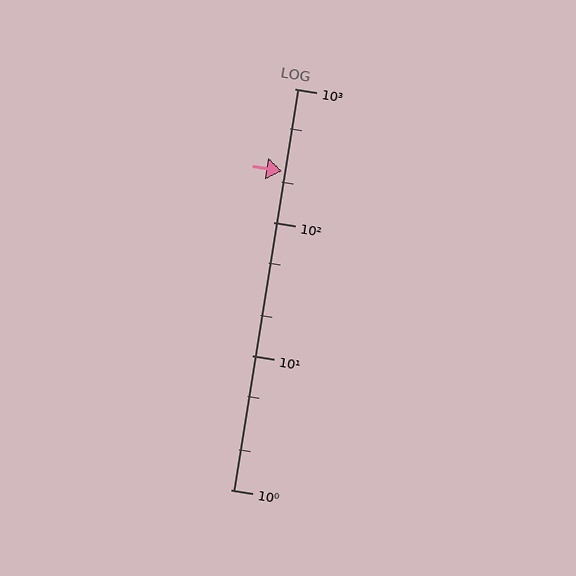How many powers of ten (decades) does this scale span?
The scale spans 3 decades, from 1 to 1000.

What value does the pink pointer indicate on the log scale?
The pointer indicates approximately 240.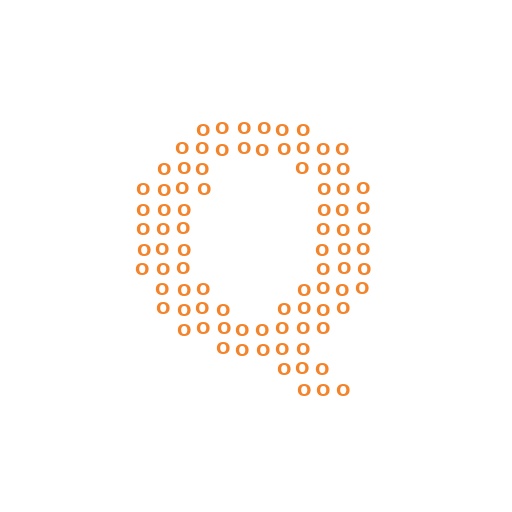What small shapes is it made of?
It is made of small letter O's.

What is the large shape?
The large shape is the letter Q.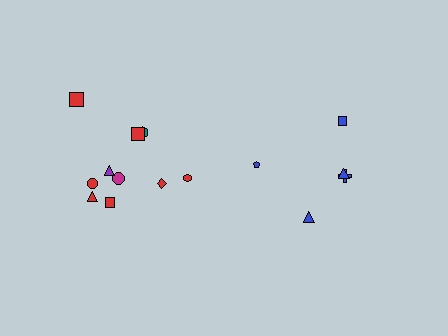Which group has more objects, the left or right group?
The left group.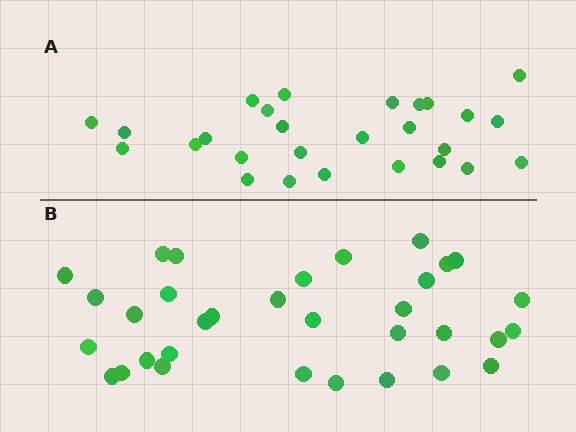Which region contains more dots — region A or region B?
Region B (the bottom region) has more dots.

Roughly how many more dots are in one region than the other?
Region B has about 6 more dots than region A.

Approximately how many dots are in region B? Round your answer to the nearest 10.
About 30 dots. (The exact count is 33, which rounds to 30.)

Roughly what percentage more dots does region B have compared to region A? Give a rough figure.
About 20% more.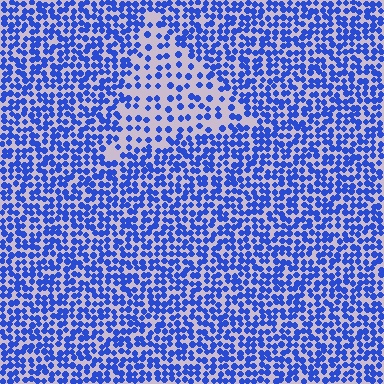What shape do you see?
I see a triangle.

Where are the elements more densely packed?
The elements are more densely packed outside the triangle boundary.